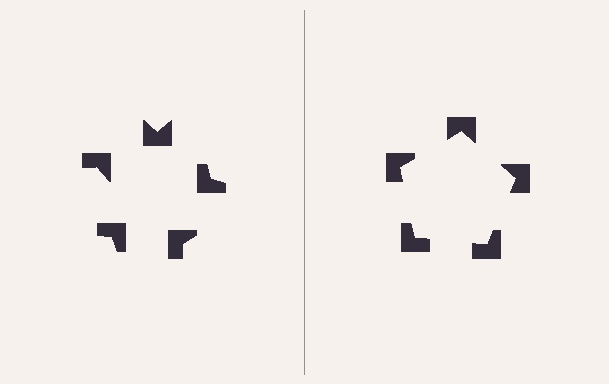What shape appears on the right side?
An illusory pentagon.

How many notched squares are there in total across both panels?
10 — 5 on each side.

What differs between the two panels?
The notched squares are positioned identically on both sides; only the wedge orientations differ. On the right they align to a pentagon; on the left they are misaligned.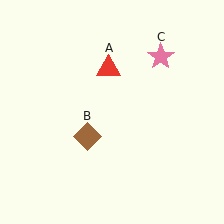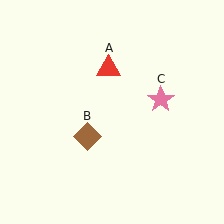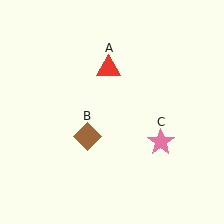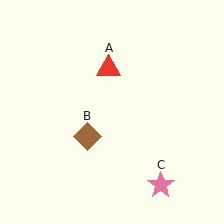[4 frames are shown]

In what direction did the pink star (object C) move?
The pink star (object C) moved down.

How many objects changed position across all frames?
1 object changed position: pink star (object C).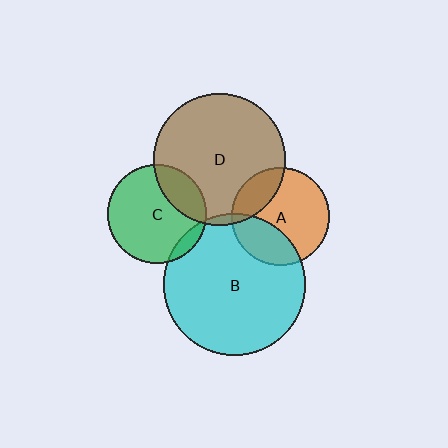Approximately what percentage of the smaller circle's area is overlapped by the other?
Approximately 20%.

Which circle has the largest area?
Circle B (cyan).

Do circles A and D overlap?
Yes.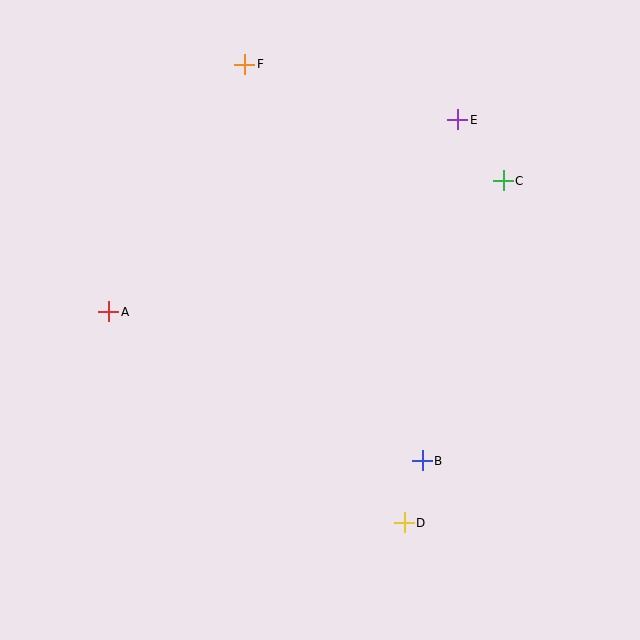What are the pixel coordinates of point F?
Point F is at (245, 64).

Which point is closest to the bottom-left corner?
Point A is closest to the bottom-left corner.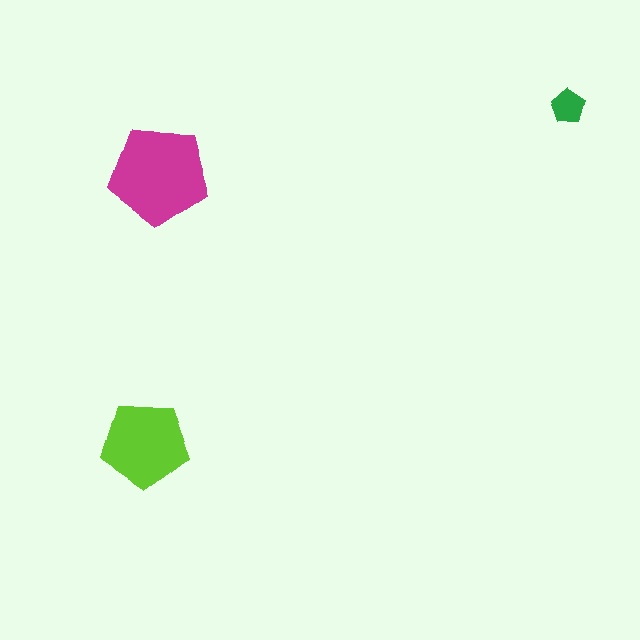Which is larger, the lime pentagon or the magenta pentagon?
The magenta one.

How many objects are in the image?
There are 3 objects in the image.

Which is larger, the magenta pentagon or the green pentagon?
The magenta one.